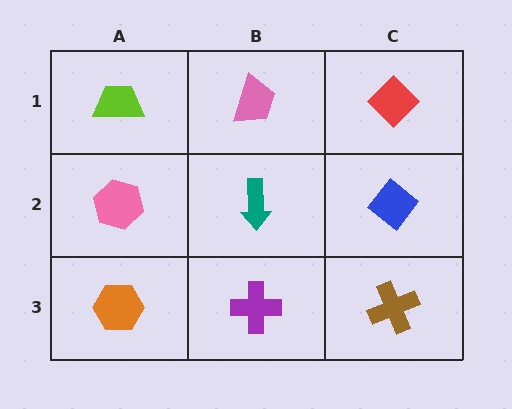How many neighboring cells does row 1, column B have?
3.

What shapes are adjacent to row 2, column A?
A lime trapezoid (row 1, column A), an orange hexagon (row 3, column A), a teal arrow (row 2, column B).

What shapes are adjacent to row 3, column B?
A teal arrow (row 2, column B), an orange hexagon (row 3, column A), a brown cross (row 3, column C).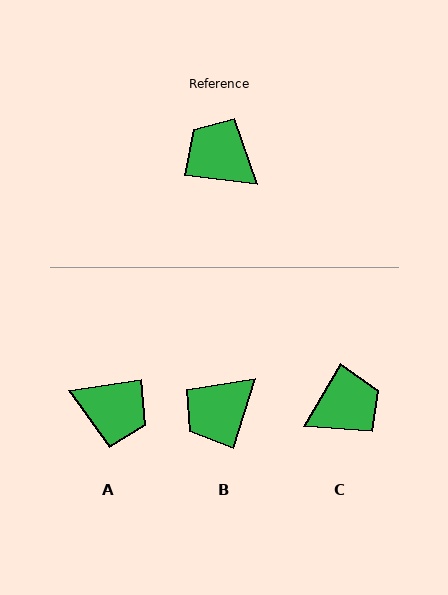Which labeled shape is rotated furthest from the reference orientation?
A, about 164 degrees away.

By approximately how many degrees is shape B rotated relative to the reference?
Approximately 80 degrees counter-clockwise.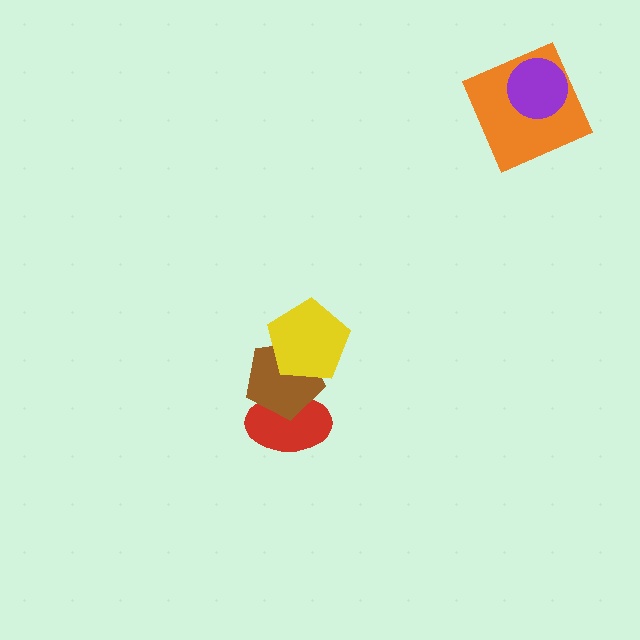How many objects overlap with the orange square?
1 object overlaps with the orange square.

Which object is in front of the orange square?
The purple circle is in front of the orange square.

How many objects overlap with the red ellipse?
1 object overlaps with the red ellipse.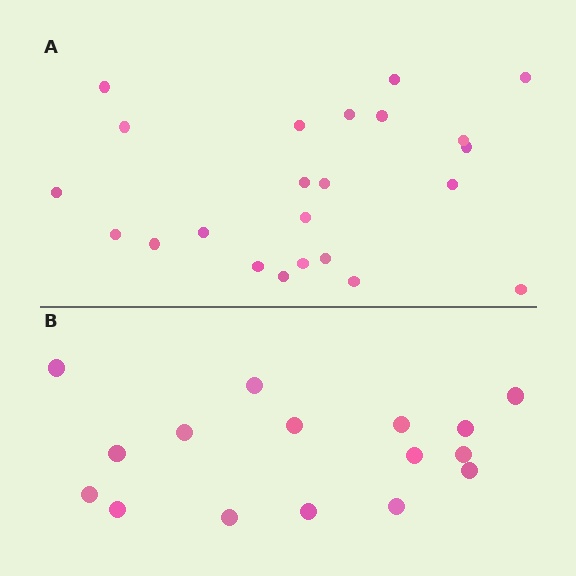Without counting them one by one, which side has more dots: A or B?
Region A (the top region) has more dots.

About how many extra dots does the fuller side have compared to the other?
Region A has roughly 8 or so more dots than region B.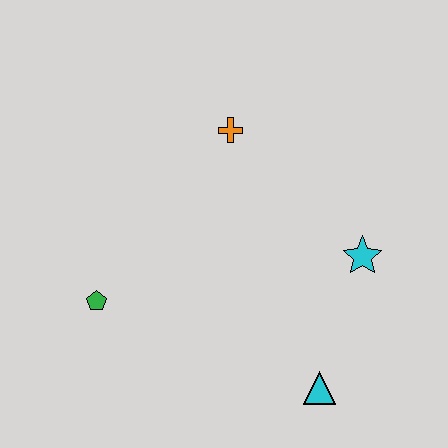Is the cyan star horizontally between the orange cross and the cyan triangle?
No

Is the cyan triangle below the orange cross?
Yes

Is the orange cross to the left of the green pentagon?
No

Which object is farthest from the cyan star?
The green pentagon is farthest from the cyan star.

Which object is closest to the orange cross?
The cyan star is closest to the orange cross.